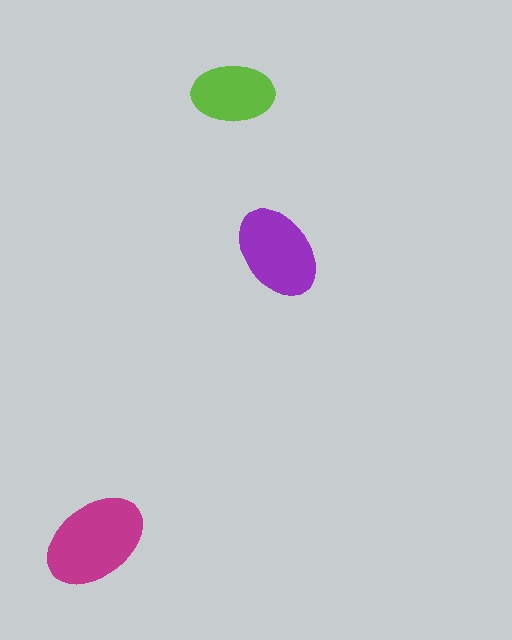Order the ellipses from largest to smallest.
the magenta one, the purple one, the lime one.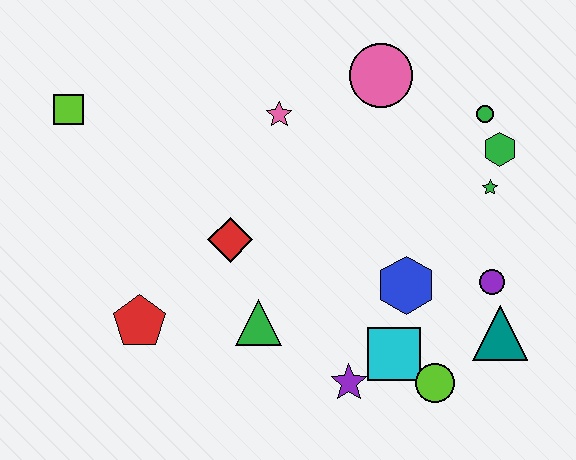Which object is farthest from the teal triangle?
The lime square is farthest from the teal triangle.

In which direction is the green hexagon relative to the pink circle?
The green hexagon is to the right of the pink circle.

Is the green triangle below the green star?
Yes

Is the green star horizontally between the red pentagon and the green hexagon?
Yes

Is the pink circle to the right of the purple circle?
No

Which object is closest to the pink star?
The pink circle is closest to the pink star.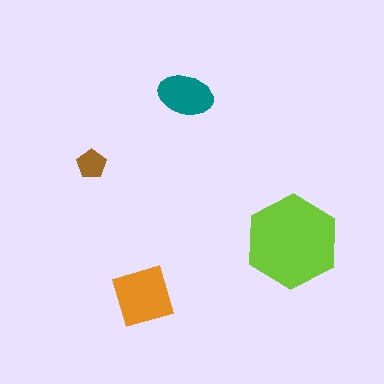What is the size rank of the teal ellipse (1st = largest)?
3rd.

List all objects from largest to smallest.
The lime hexagon, the orange square, the teal ellipse, the brown pentagon.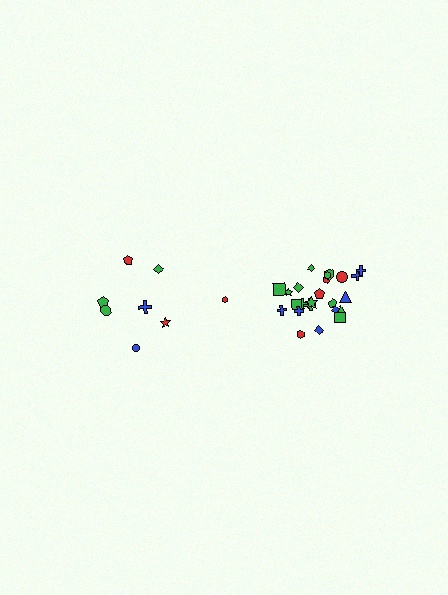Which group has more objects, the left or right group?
The right group.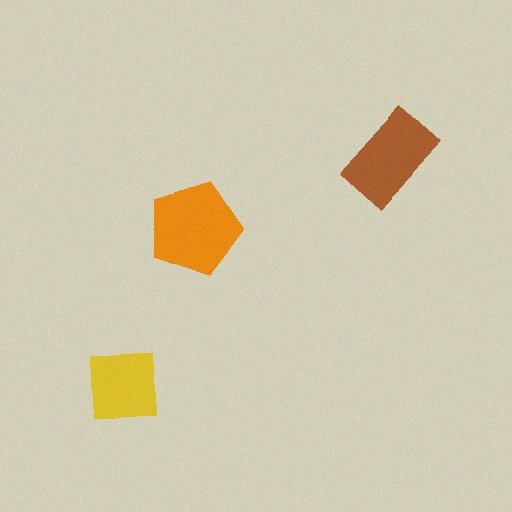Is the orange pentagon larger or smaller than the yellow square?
Larger.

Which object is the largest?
The orange pentagon.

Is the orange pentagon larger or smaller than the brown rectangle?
Larger.